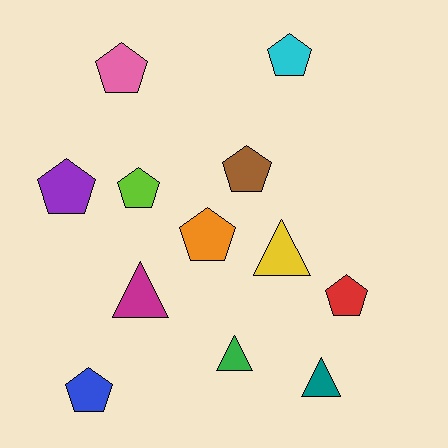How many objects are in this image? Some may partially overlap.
There are 12 objects.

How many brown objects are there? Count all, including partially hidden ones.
There is 1 brown object.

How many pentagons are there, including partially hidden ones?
There are 8 pentagons.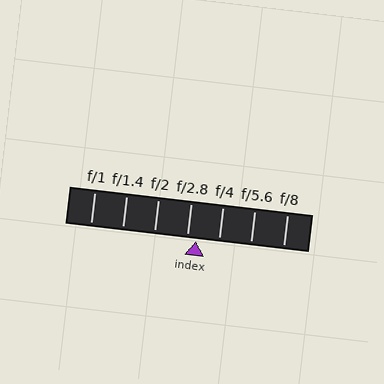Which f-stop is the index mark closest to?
The index mark is closest to f/2.8.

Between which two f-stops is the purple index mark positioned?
The index mark is between f/2.8 and f/4.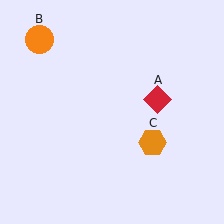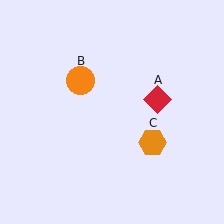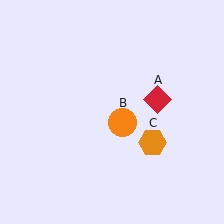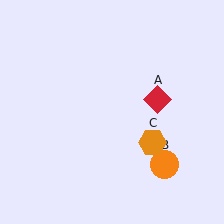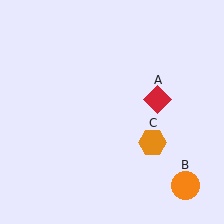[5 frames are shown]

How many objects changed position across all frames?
1 object changed position: orange circle (object B).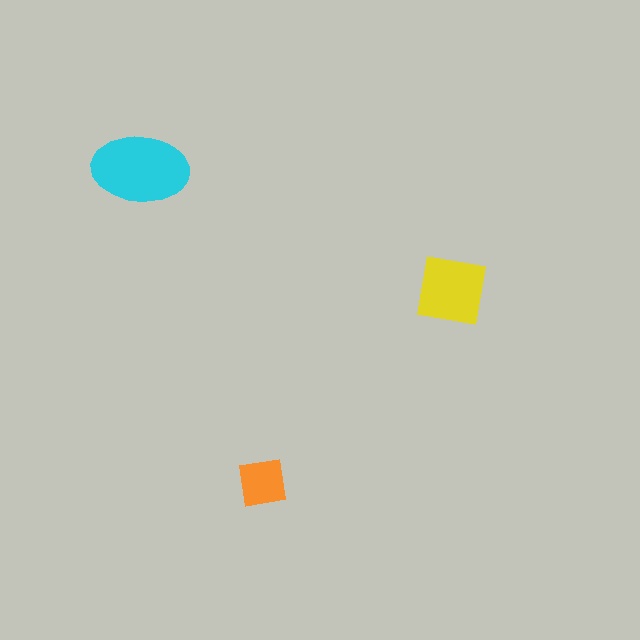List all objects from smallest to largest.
The orange square, the yellow square, the cyan ellipse.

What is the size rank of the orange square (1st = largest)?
3rd.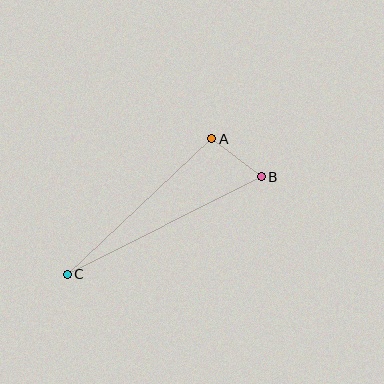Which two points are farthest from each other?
Points B and C are farthest from each other.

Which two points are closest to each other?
Points A and B are closest to each other.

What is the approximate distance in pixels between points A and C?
The distance between A and C is approximately 198 pixels.